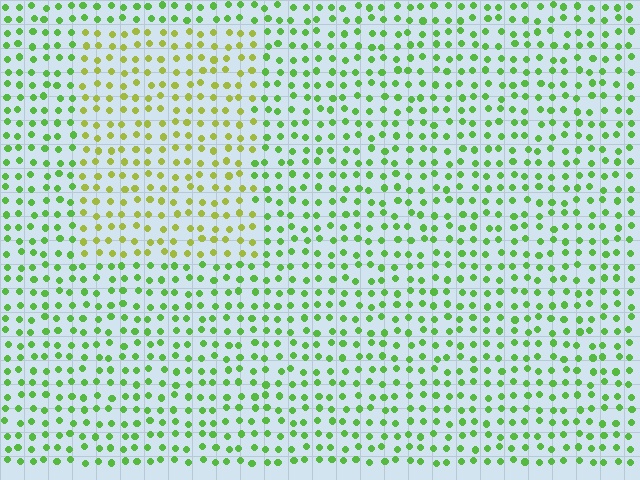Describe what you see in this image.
The image is filled with small lime elements in a uniform arrangement. A rectangle-shaped region is visible where the elements are tinted to a slightly different hue, forming a subtle color boundary.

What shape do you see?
I see a rectangle.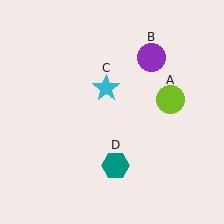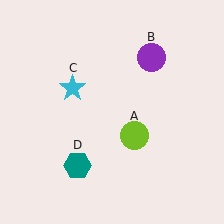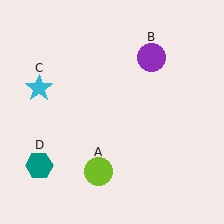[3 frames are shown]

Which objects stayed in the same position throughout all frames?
Purple circle (object B) remained stationary.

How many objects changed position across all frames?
3 objects changed position: lime circle (object A), cyan star (object C), teal hexagon (object D).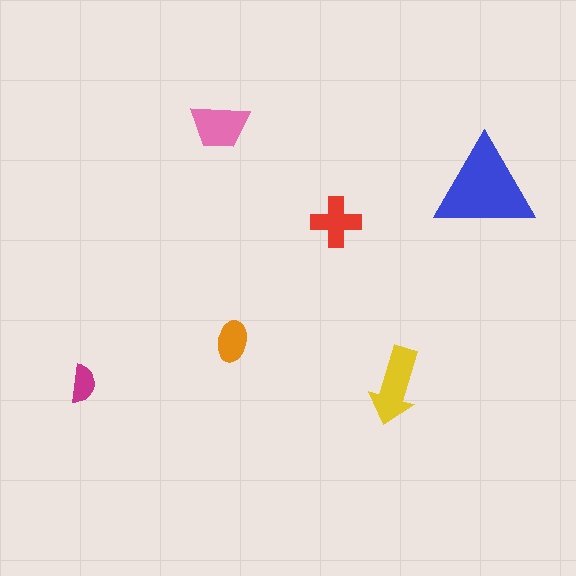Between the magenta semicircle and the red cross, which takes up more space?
The red cross.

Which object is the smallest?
The magenta semicircle.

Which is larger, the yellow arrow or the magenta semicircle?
The yellow arrow.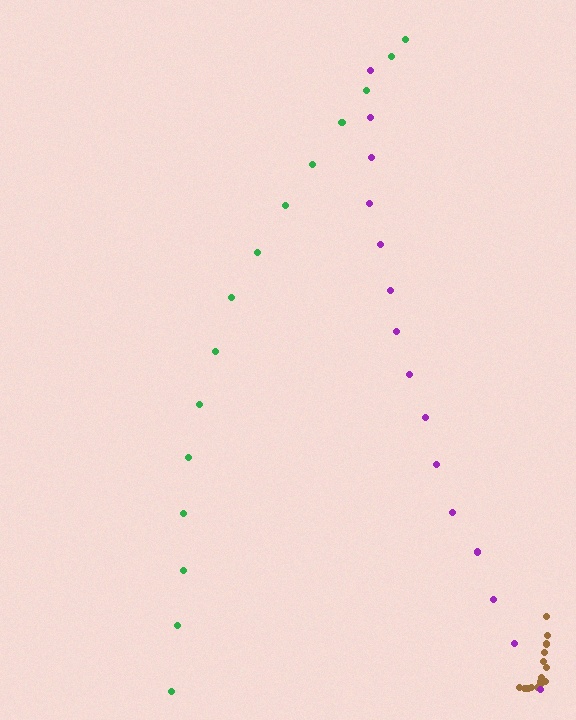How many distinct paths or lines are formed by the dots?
There are 3 distinct paths.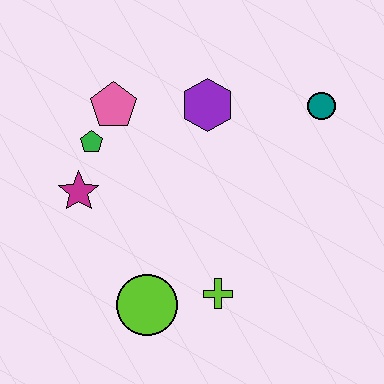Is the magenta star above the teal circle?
No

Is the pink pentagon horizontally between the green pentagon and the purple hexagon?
Yes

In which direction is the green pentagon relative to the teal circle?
The green pentagon is to the left of the teal circle.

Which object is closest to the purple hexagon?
The pink pentagon is closest to the purple hexagon.